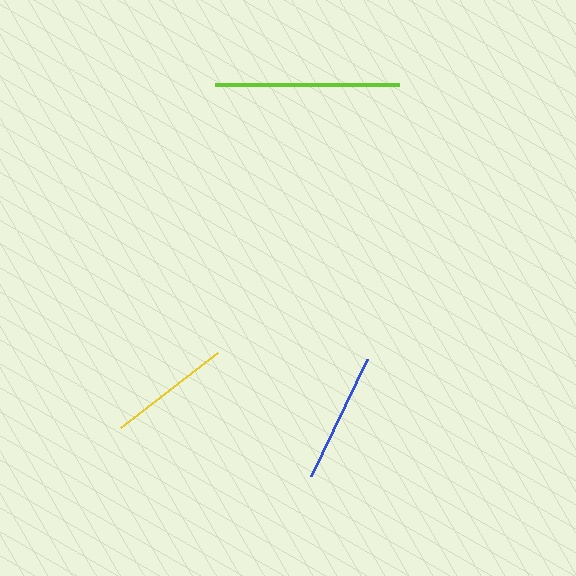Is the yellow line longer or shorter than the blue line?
The blue line is longer than the yellow line.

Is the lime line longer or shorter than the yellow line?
The lime line is longer than the yellow line.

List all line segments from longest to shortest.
From longest to shortest: lime, blue, yellow.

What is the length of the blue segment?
The blue segment is approximately 129 pixels long.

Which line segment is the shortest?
The yellow line is the shortest at approximately 123 pixels.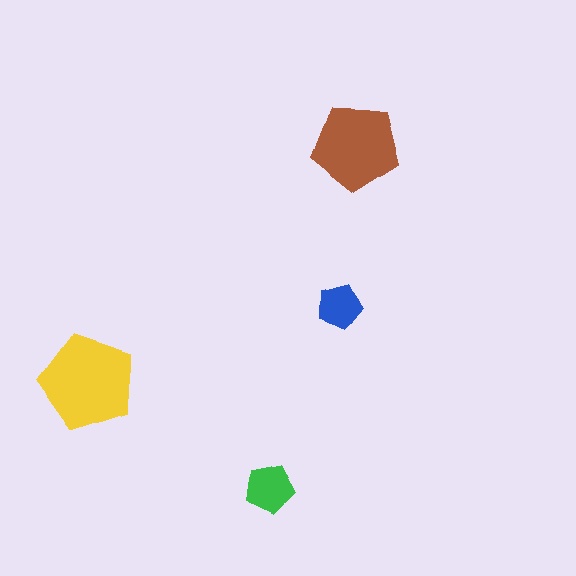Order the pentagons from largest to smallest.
the yellow one, the brown one, the green one, the blue one.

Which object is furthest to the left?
The yellow pentagon is leftmost.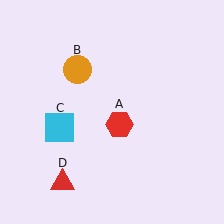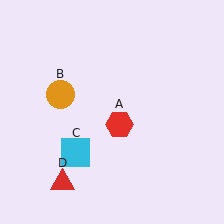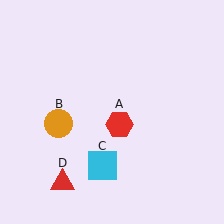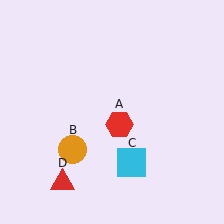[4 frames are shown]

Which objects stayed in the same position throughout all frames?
Red hexagon (object A) and red triangle (object D) remained stationary.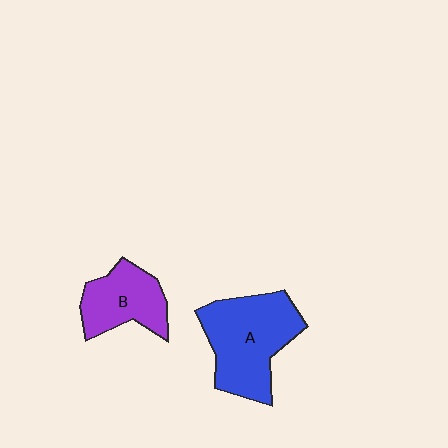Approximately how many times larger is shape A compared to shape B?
Approximately 1.6 times.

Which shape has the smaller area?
Shape B (purple).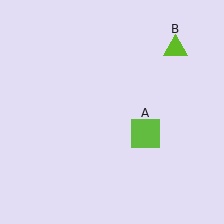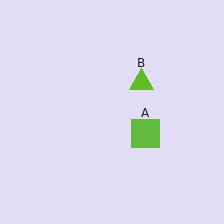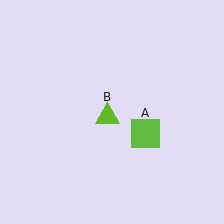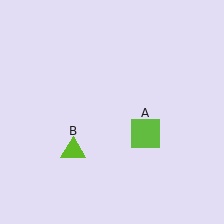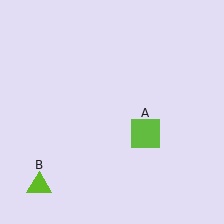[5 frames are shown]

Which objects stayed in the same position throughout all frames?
Lime square (object A) remained stationary.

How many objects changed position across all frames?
1 object changed position: lime triangle (object B).